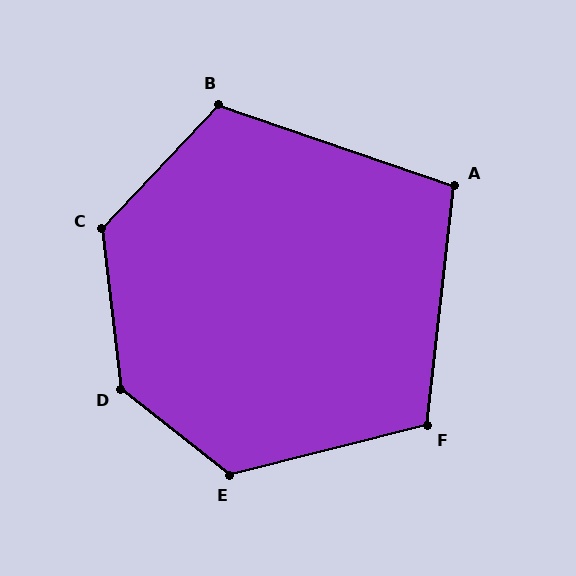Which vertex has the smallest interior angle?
A, at approximately 102 degrees.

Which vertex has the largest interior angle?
D, at approximately 135 degrees.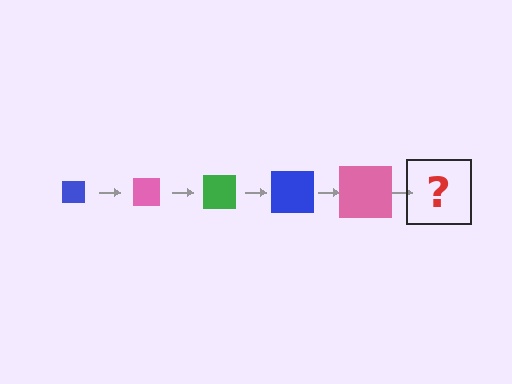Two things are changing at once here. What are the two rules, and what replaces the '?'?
The two rules are that the square grows larger each step and the color cycles through blue, pink, and green. The '?' should be a green square, larger than the previous one.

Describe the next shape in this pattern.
It should be a green square, larger than the previous one.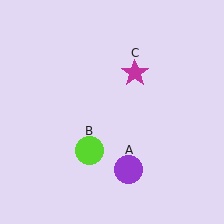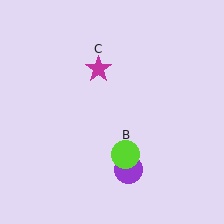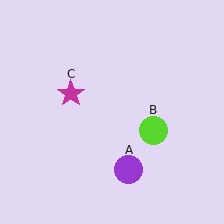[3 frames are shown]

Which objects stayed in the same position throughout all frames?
Purple circle (object A) remained stationary.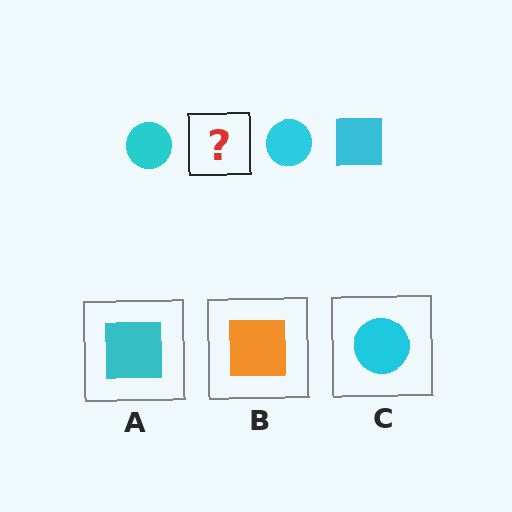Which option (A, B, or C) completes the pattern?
A.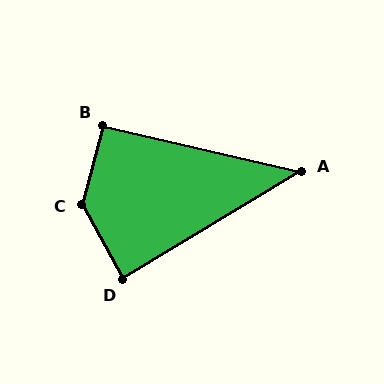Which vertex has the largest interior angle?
C, at approximately 136 degrees.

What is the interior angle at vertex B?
Approximately 92 degrees (approximately right).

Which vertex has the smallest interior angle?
A, at approximately 44 degrees.